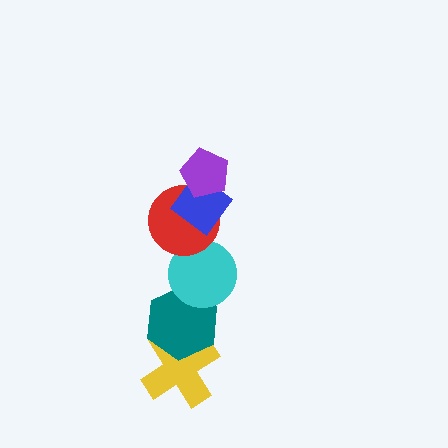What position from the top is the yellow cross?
The yellow cross is 6th from the top.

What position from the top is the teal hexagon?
The teal hexagon is 5th from the top.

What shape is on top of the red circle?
The blue diamond is on top of the red circle.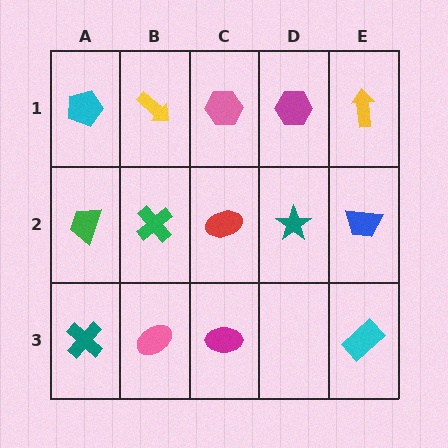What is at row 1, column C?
A pink hexagon.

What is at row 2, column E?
A blue trapezoid.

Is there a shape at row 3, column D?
No, that cell is empty.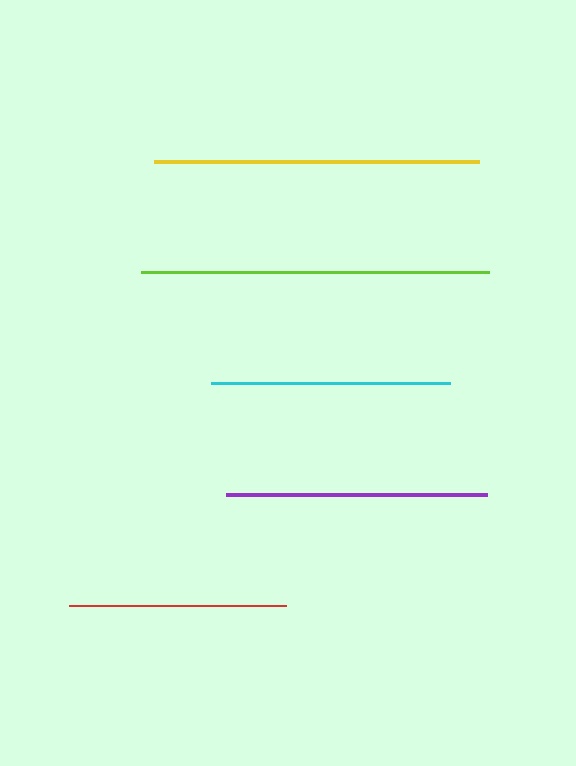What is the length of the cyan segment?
The cyan segment is approximately 239 pixels long.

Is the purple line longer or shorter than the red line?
The purple line is longer than the red line.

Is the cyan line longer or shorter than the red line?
The cyan line is longer than the red line.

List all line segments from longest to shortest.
From longest to shortest: lime, yellow, purple, cyan, red.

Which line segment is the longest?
The lime line is the longest at approximately 348 pixels.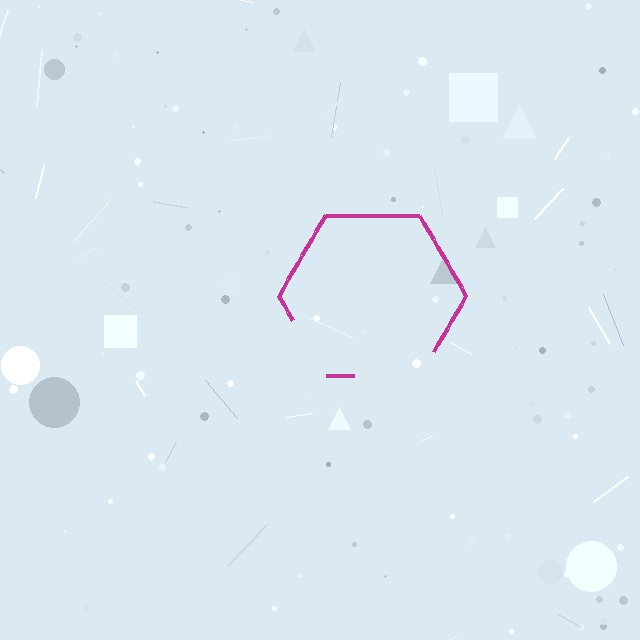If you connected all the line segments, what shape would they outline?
They would outline a hexagon.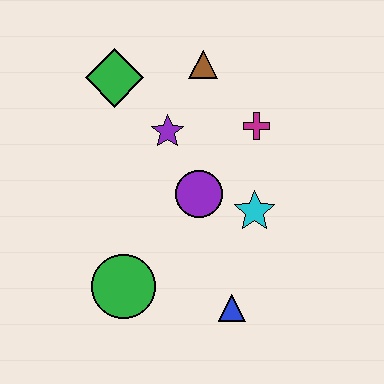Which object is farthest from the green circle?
The brown triangle is farthest from the green circle.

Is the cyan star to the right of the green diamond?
Yes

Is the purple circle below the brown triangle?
Yes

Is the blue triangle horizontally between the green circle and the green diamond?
No